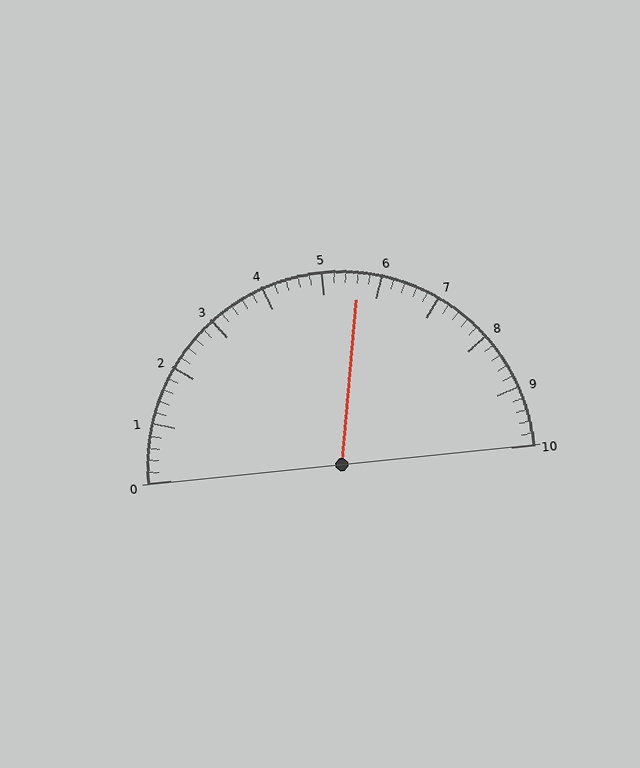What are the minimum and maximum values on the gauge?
The gauge ranges from 0 to 10.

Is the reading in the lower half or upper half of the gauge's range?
The reading is in the upper half of the range (0 to 10).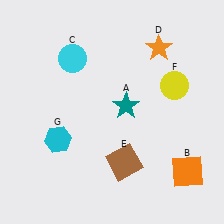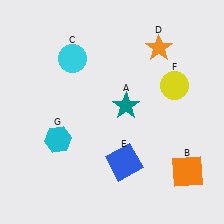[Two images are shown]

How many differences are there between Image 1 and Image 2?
There is 1 difference between the two images.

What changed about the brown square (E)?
In Image 1, E is brown. In Image 2, it changed to blue.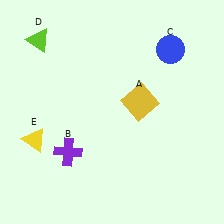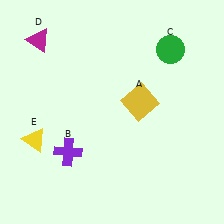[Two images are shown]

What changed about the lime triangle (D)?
In Image 1, D is lime. In Image 2, it changed to magenta.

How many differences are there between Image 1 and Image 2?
There are 2 differences between the two images.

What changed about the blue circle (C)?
In Image 1, C is blue. In Image 2, it changed to green.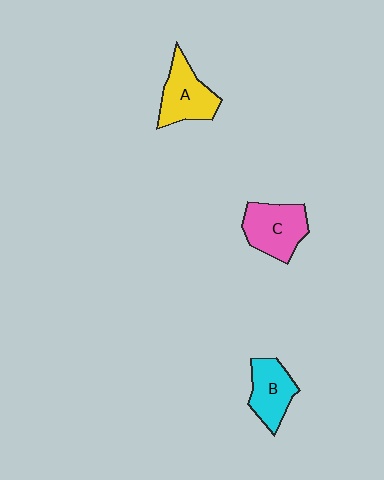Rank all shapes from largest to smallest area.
From largest to smallest: C (pink), A (yellow), B (cyan).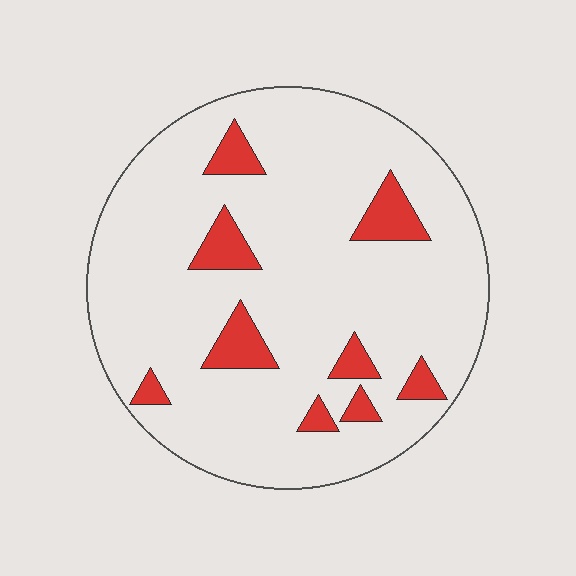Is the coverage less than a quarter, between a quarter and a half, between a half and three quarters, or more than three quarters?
Less than a quarter.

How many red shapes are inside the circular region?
9.